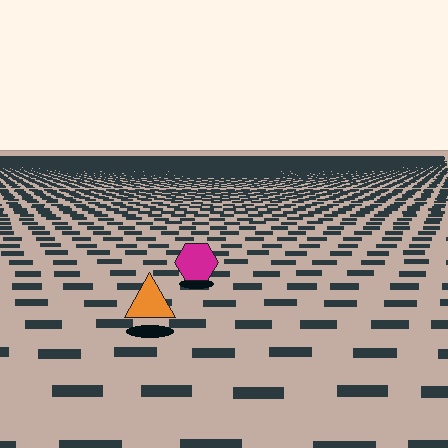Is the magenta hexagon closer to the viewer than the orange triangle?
No. The orange triangle is closer — you can tell from the texture gradient: the ground texture is coarser near it.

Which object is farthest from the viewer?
The magenta hexagon is farthest from the viewer. It appears smaller and the ground texture around it is denser.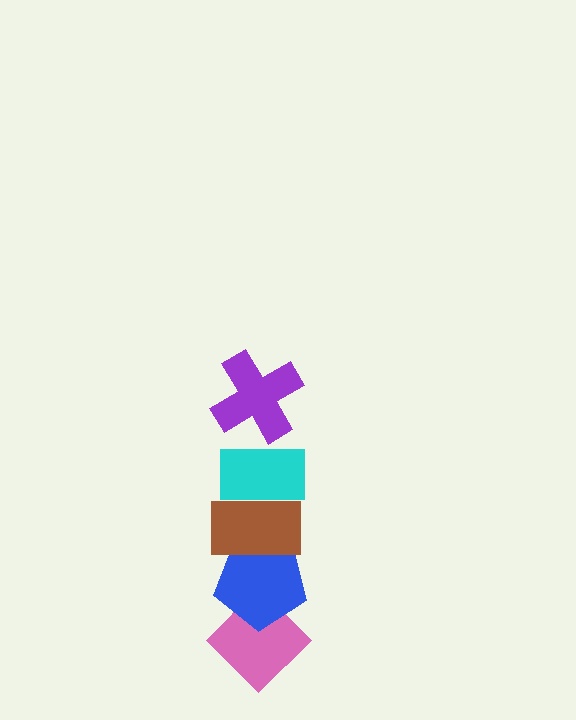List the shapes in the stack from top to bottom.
From top to bottom: the purple cross, the cyan rectangle, the brown rectangle, the blue pentagon, the pink diamond.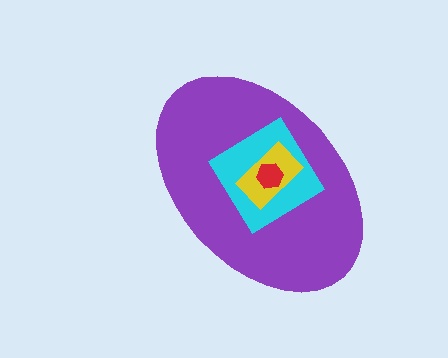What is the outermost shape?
The purple ellipse.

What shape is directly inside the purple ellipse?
The cyan diamond.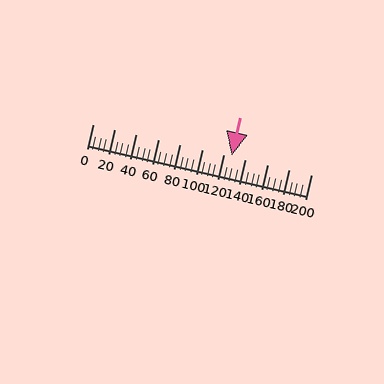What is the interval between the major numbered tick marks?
The major tick marks are spaced 20 units apart.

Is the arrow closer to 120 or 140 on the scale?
The arrow is closer to 120.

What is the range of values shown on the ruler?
The ruler shows values from 0 to 200.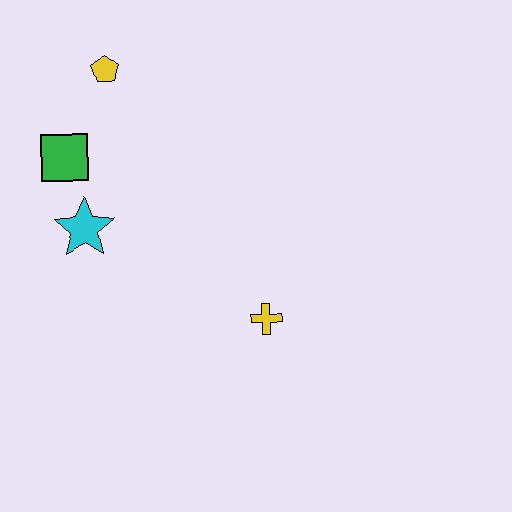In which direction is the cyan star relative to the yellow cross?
The cyan star is to the left of the yellow cross.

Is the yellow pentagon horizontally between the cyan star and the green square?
No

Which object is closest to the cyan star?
The green square is closest to the cyan star.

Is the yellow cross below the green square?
Yes